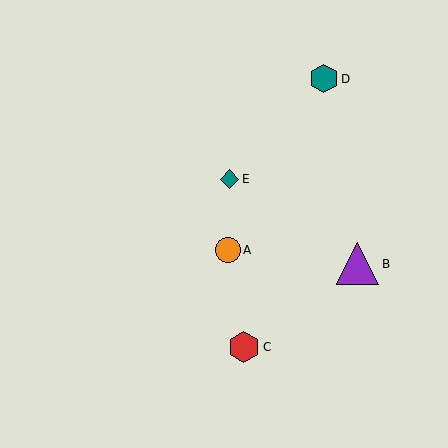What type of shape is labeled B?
Shape B is a purple triangle.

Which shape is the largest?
The purple triangle (labeled B) is the largest.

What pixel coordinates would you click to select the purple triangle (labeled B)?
Click at (358, 264) to select the purple triangle B.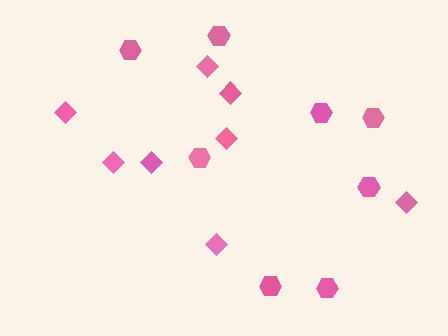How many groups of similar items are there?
There are 2 groups: one group of hexagons (8) and one group of diamonds (8).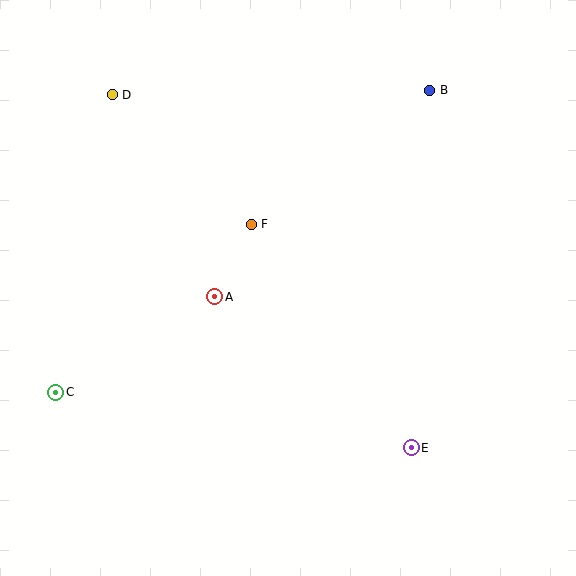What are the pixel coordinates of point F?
Point F is at (251, 224).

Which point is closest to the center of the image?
Point A at (215, 297) is closest to the center.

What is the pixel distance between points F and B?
The distance between F and B is 223 pixels.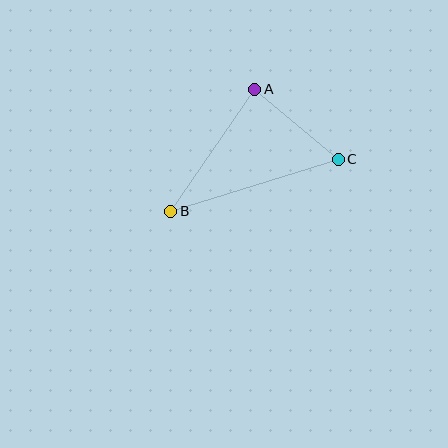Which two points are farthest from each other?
Points B and C are farthest from each other.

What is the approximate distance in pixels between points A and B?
The distance between A and B is approximately 148 pixels.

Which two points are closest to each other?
Points A and C are closest to each other.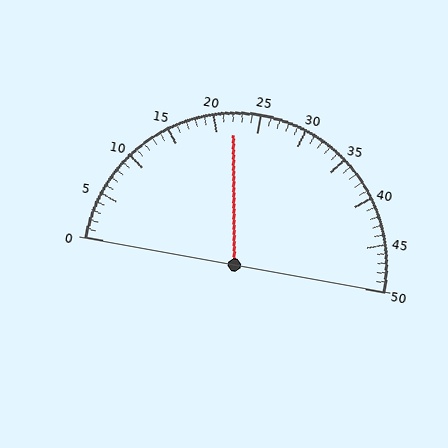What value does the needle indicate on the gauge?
The needle indicates approximately 22.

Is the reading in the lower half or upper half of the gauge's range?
The reading is in the lower half of the range (0 to 50).